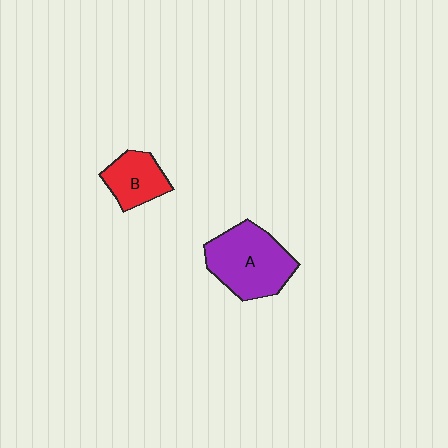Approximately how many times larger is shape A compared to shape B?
Approximately 1.8 times.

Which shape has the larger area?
Shape A (purple).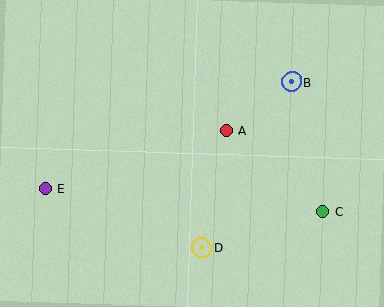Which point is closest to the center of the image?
Point A at (226, 131) is closest to the center.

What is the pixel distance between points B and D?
The distance between B and D is 189 pixels.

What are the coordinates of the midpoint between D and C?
The midpoint between D and C is at (262, 230).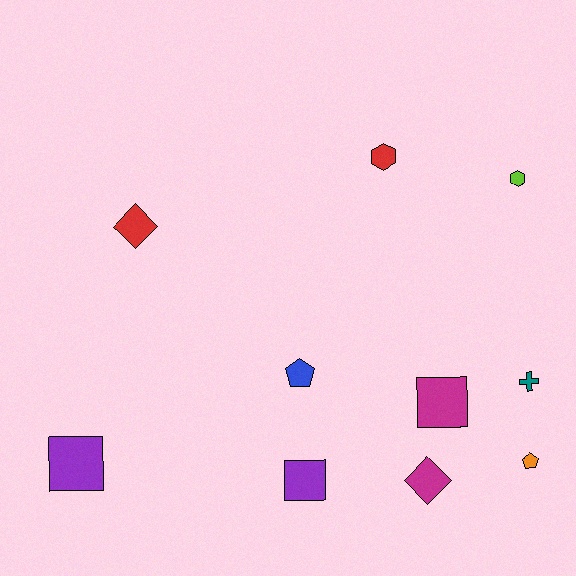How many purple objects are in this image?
There are 2 purple objects.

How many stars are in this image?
There are no stars.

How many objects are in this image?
There are 10 objects.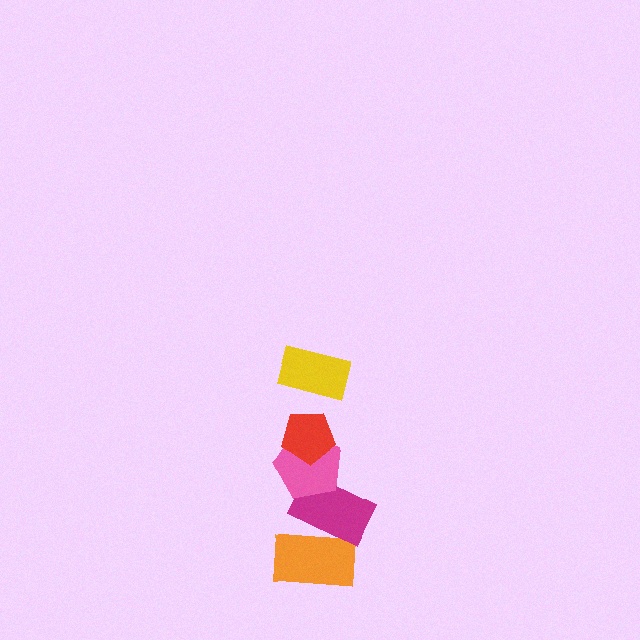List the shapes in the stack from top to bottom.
From top to bottom: the yellow rectangle, the red pentagon, the pink pentagon, the magenta rectangle, the orange rectangle.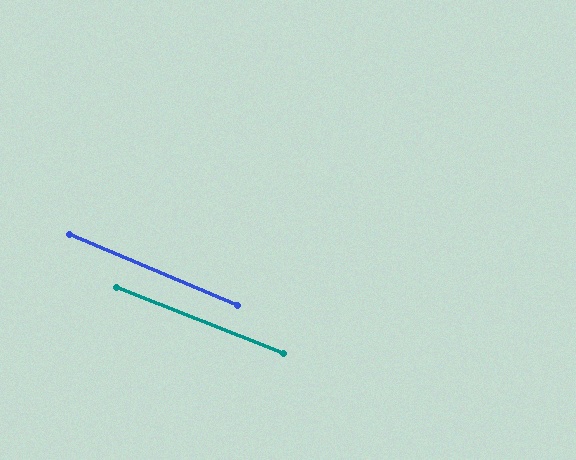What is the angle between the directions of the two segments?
Approximately 2 degrees.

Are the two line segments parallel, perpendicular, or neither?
Parallel — their directions differ by only 1.6°.